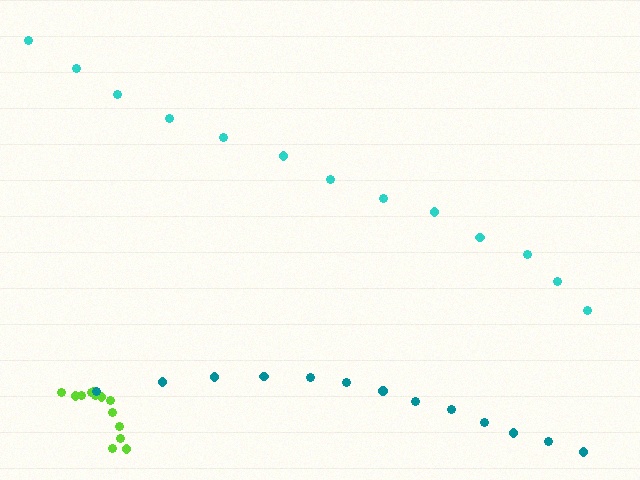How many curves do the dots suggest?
There are 3 distinct paths.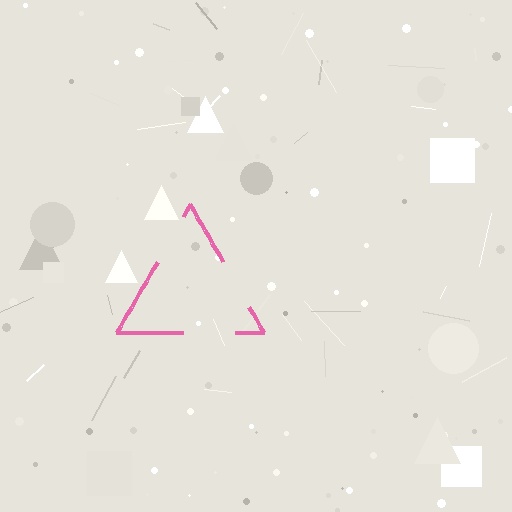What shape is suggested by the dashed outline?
The dashed outline suggests a triangle.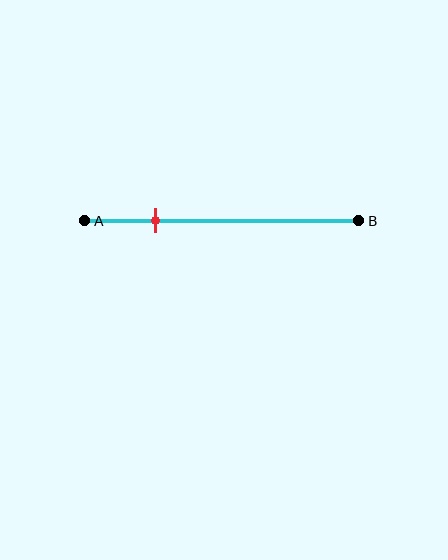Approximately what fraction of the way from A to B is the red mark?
The red mark is approximately 25% of the way from A to B.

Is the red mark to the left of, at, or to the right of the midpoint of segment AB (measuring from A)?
The red mark is to the left of the midpoint of segment AB.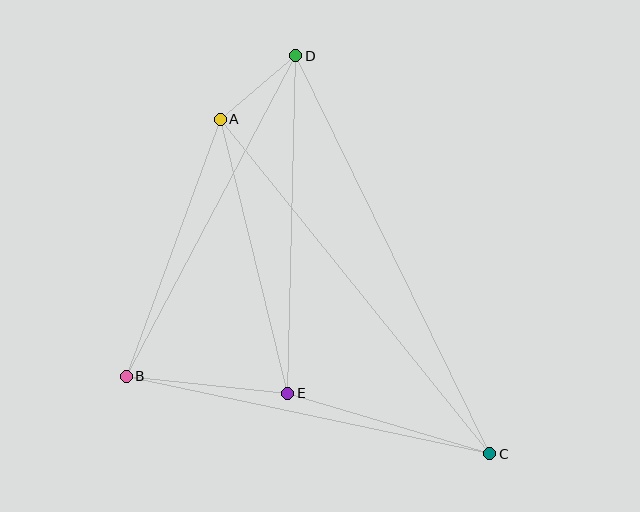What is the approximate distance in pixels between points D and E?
The distance between D and E is approximately 338 pixels.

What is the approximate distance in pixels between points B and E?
The distance between B and E is approximately 163 pixels.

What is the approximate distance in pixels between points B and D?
The distance between B and D is approximately 363 pixels.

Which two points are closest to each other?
Points A and D are closest to each other.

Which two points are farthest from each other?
Points C and D are farthest from each other.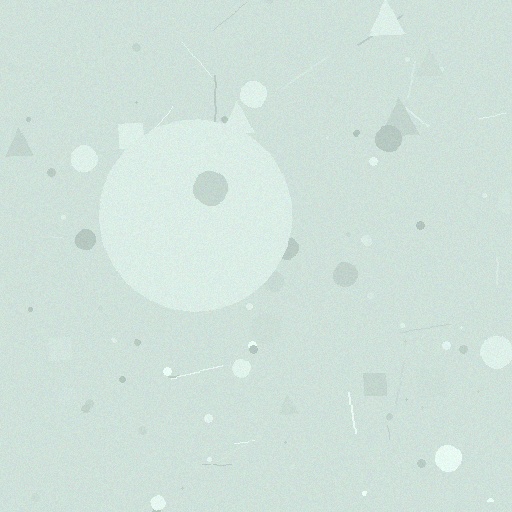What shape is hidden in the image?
A circle is hidden in the image.